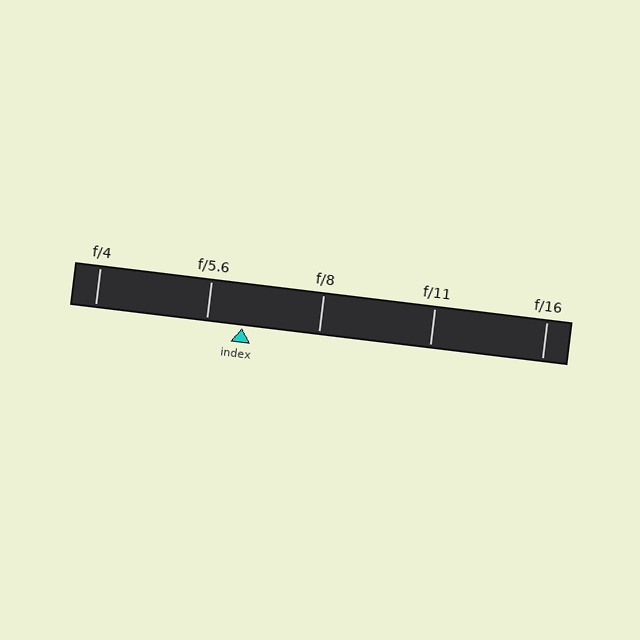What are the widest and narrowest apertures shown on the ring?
The widest aperture shown is f/4 and the narrowest is f/16.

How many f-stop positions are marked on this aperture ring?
There are 5 f-stop positions marked.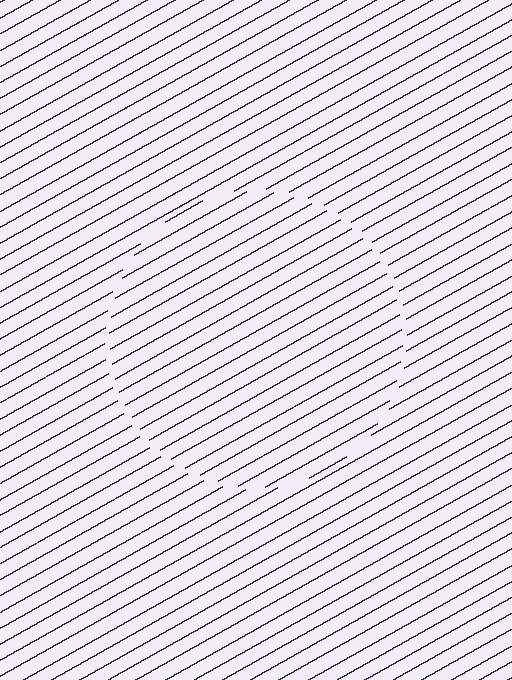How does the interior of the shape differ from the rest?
The interior of the shape contains the same grating, shifted by half a period — the contour is defined by the phase discontinuity where line-ends from the inner and outer gratings abut.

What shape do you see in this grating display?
An illusory circle. The interior of the shape contains the same grating, shifted by half a period — the contour is defined by the phase discontinuity where line-ends from the inner and outer gratings abut.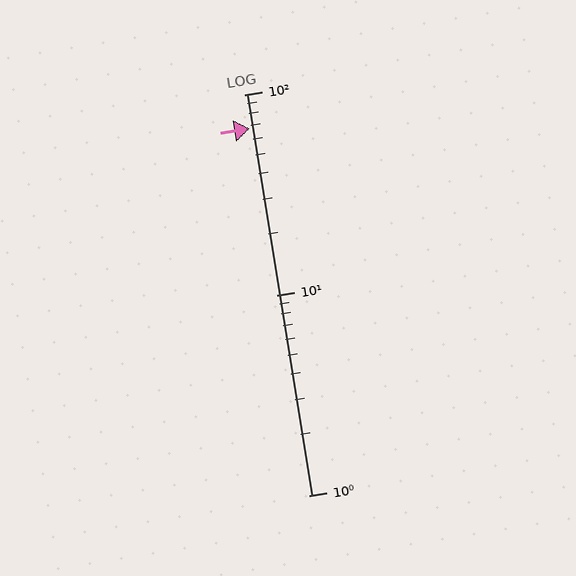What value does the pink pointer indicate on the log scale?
The pointer indicates approximately 68.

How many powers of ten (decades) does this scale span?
The scale spans 2 decades, from 1 to 100.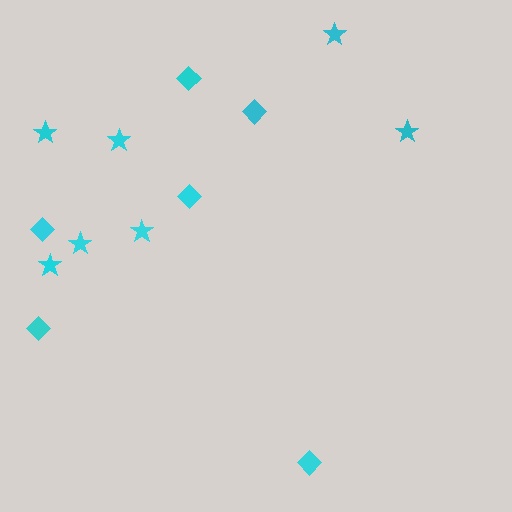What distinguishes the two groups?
There are 2 groups: one group of diamonds (6) and one group of stars (7).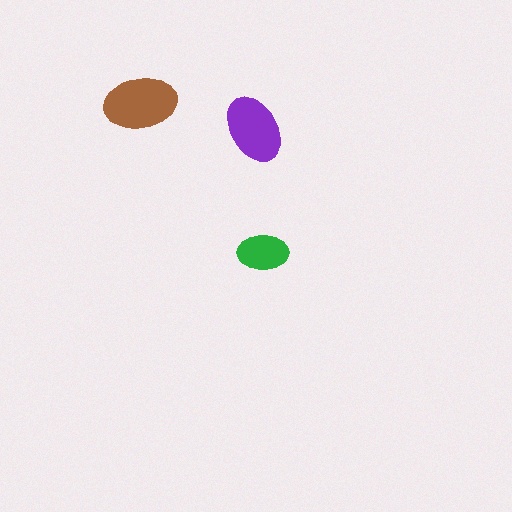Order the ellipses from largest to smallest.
the brown one, the purple one, the green one.